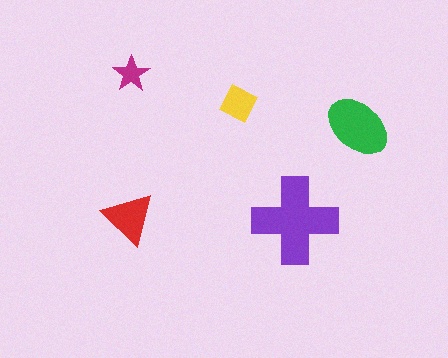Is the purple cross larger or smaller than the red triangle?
Larger.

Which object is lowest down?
The purple cross is bottommost.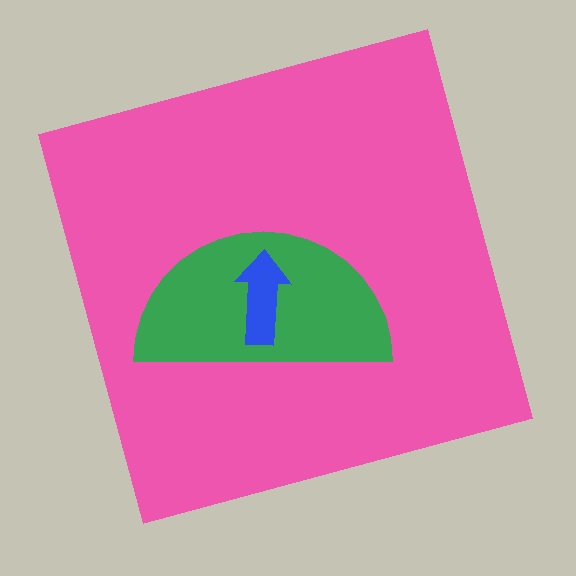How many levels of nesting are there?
3.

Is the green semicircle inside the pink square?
Yes.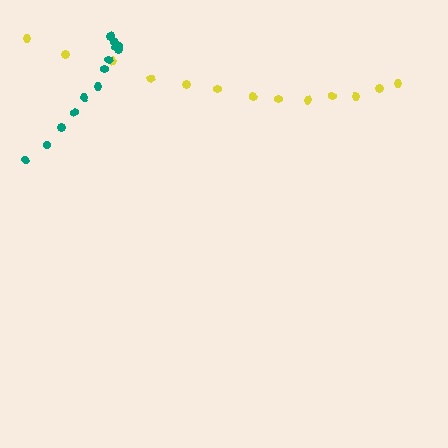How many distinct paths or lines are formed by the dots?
There are 2 distinct paths.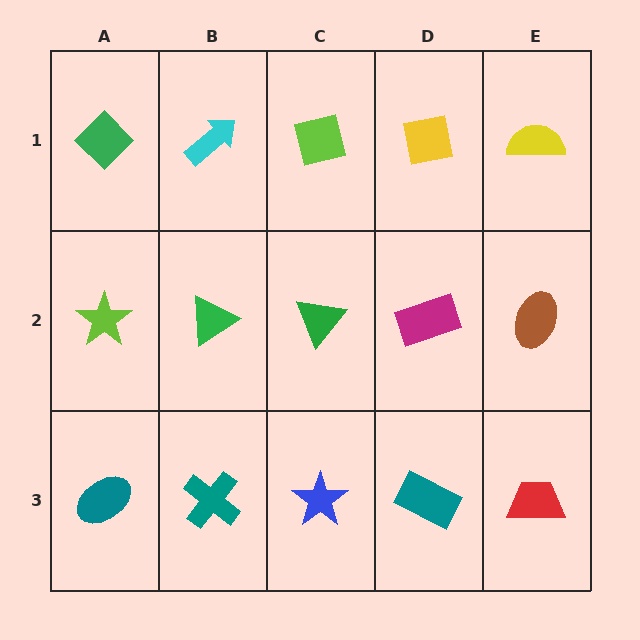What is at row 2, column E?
A brown ellipse.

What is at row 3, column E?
A red trapezoid.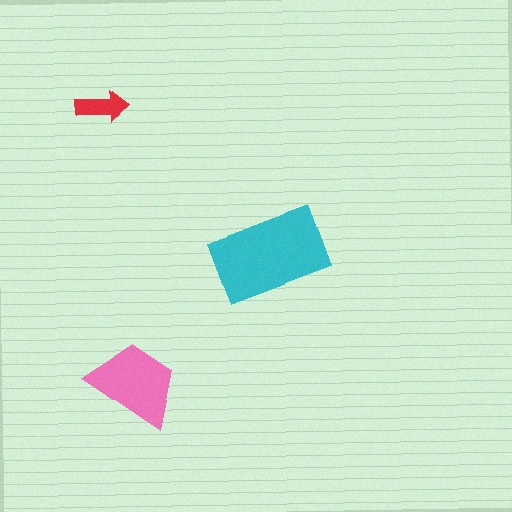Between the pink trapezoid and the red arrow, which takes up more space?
The pink trapezoid.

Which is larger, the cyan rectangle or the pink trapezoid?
The cyan rectangle.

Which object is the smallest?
The red arrow.